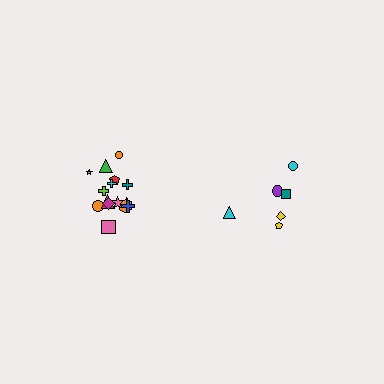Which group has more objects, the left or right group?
The left group.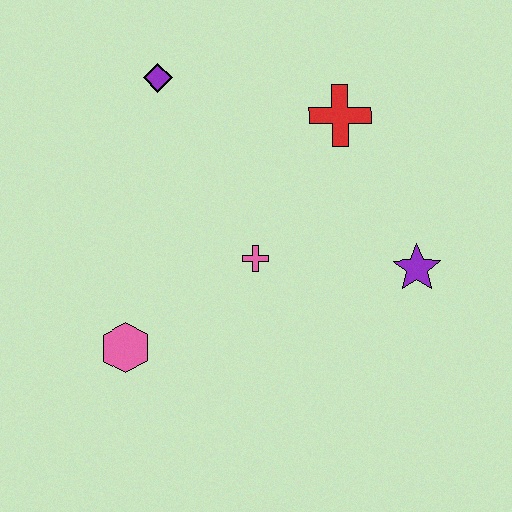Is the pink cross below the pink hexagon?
No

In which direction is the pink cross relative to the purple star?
The pink cross is to the left of the purple star.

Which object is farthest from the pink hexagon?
The red cross is farthest from the pink hexagon.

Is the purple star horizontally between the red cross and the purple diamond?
No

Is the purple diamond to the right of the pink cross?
No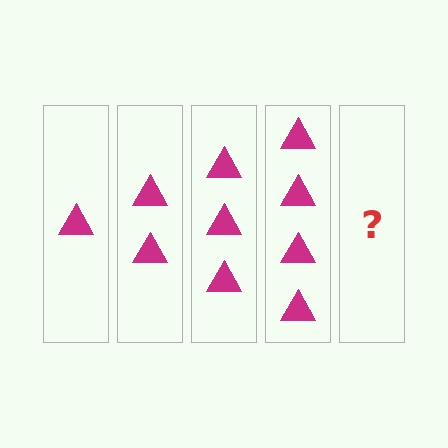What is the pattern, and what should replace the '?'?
The pattern is that each step adds one more triangle. The '?' should be 5 triangles.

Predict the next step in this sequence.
The next step is 5 triangles.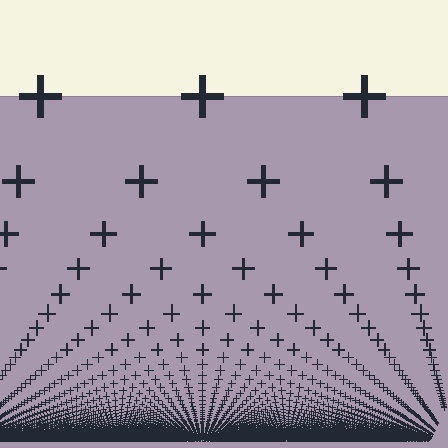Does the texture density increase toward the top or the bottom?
Density increases toward the bottom.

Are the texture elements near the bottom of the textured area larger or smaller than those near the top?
Smaller. The gradient is inverted — elements near the bottom are smaller and denser.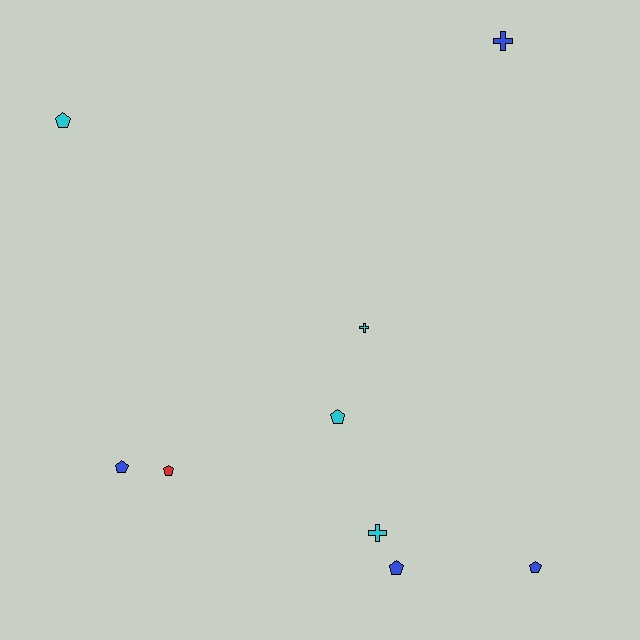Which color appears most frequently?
Blue, with 4 objects.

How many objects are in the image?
There are 9 objects.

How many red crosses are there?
There are no red crosses.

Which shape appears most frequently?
Pentagon, with 6 objects.